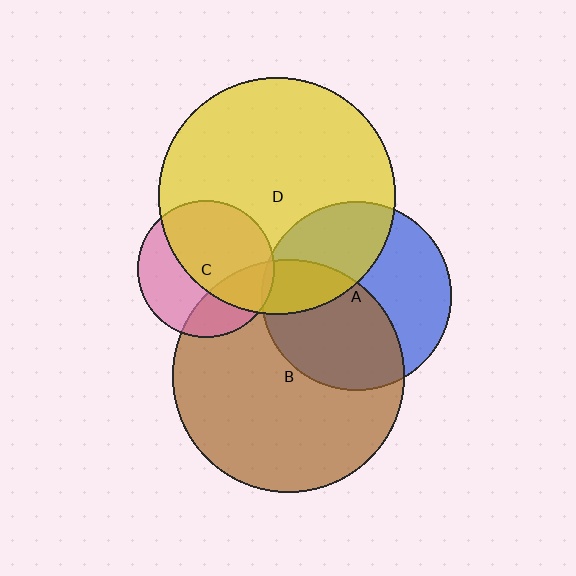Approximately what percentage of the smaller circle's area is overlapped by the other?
Approximately 5%.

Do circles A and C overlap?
Yes.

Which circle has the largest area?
Circle D (yellow).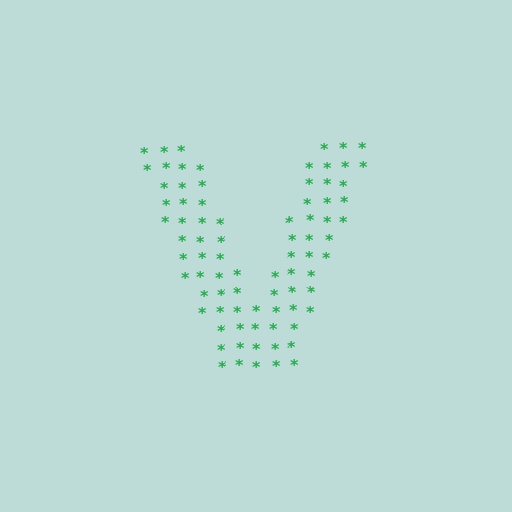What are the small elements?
The small elements are asterisks.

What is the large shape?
The large shape is the letter V.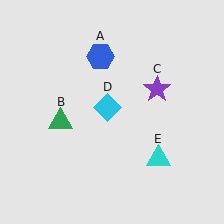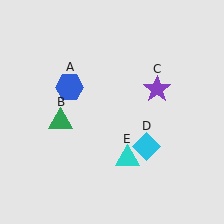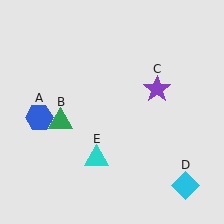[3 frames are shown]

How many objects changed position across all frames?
3 objects changed position: blue hexagon (object A), cyan diamond (object D), cyan triangle (object E).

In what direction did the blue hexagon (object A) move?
The blue hexagon (object A) moved down and to the left.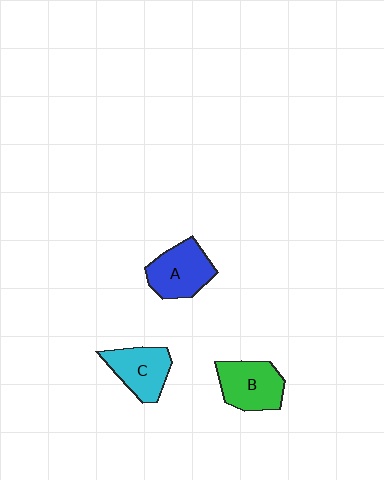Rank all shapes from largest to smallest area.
From largest to smallest: A (blue), B (green), C (cyan).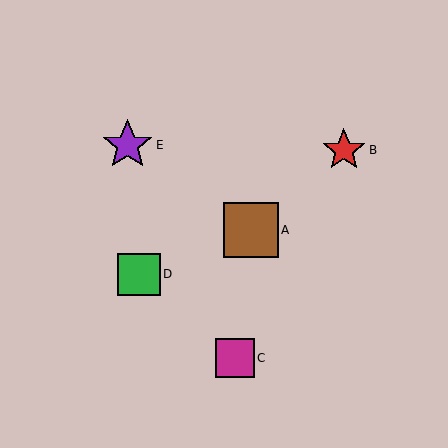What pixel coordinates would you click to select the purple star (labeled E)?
Click at (127, 145) to select the purple star E.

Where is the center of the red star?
The center of the red star is at (344, 150).